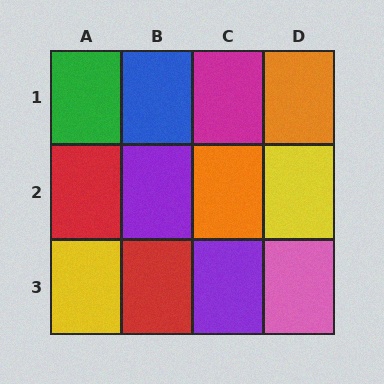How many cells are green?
1 cell is green.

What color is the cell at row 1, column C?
Magenta.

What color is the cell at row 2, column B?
Purple.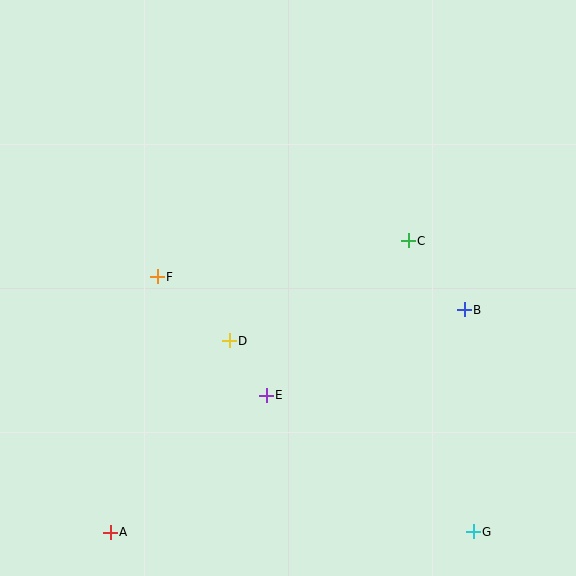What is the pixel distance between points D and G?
The distance between D and G is 310 pixels.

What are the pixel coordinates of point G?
Point G is at (473, 532).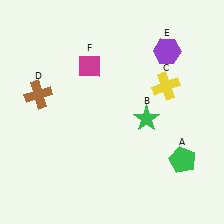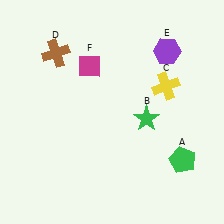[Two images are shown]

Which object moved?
The brown cross (D) moved up.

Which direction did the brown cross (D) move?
The brown cross (D) moved up.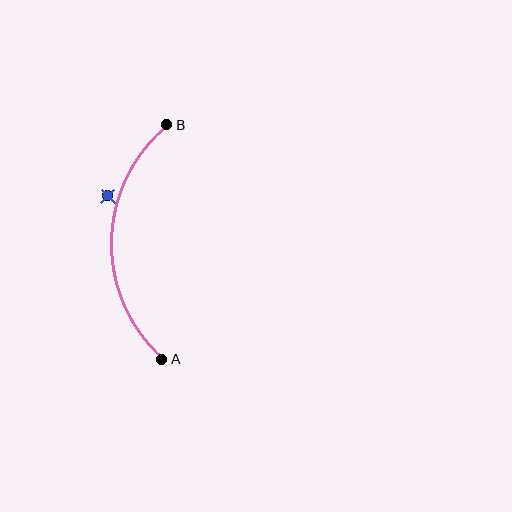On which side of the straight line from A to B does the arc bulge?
The arc bulges to the left of the straight line connecting A and B.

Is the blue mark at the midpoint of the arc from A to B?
No — the blue mark does not lie on the arc at all. It sits slightly outside the curve.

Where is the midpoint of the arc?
The arc midpoint is the point on the curve farthest from the straight line joining A and B. It sits to the left of that line.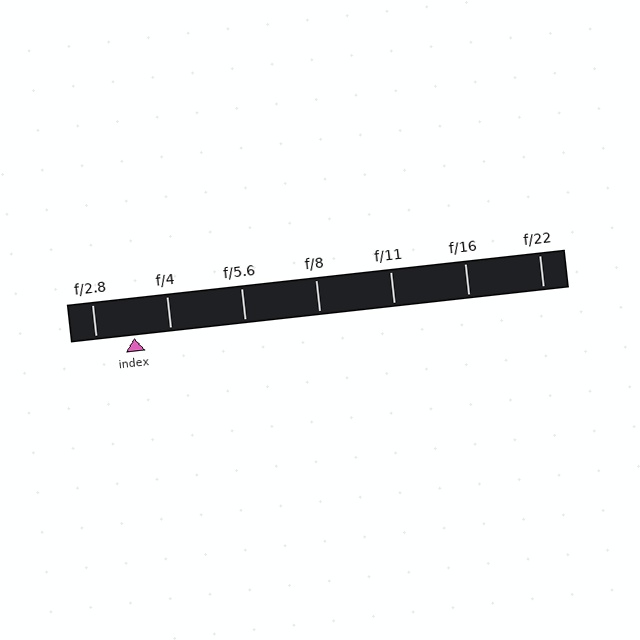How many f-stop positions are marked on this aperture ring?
There are 7 f-stop positions marked.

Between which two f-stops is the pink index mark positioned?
The index mark is between f/2.8 and f/4.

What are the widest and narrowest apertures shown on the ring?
The widest aperture shown is f/2.8 and the narrowest is f/22.